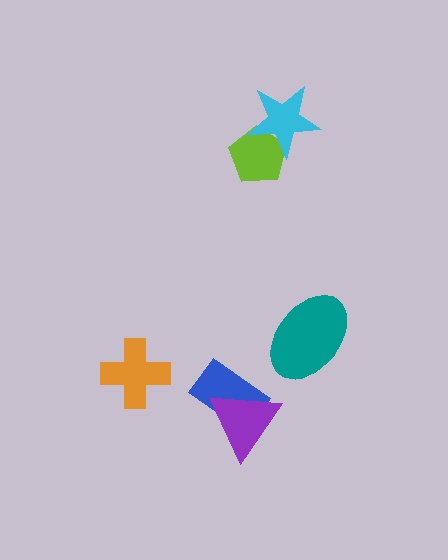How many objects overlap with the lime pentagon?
1 object overlaps with the lime pentagon.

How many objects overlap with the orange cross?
0 objects overlap with the orange cross.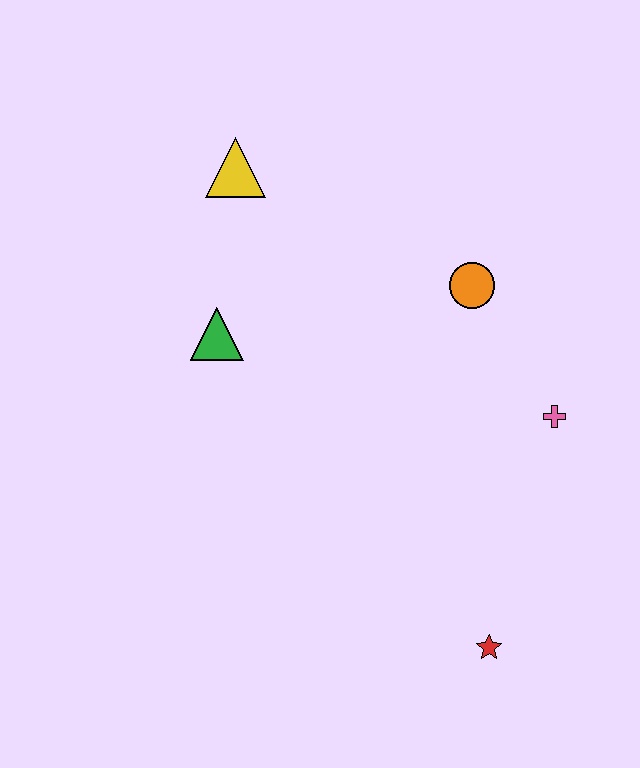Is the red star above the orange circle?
No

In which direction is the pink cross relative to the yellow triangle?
The pink cross is to the right of the yellow triangle.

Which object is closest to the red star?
The pink cross is closest to the red star.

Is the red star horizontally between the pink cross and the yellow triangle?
Yes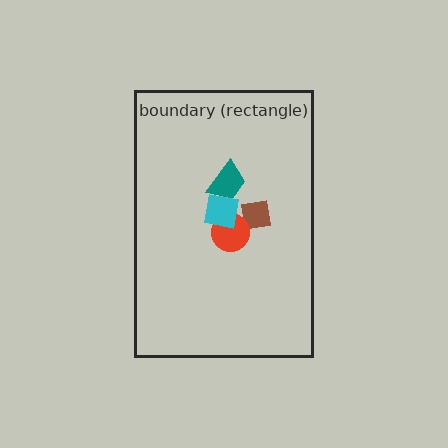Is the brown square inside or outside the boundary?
Inside.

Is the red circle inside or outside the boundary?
Inside.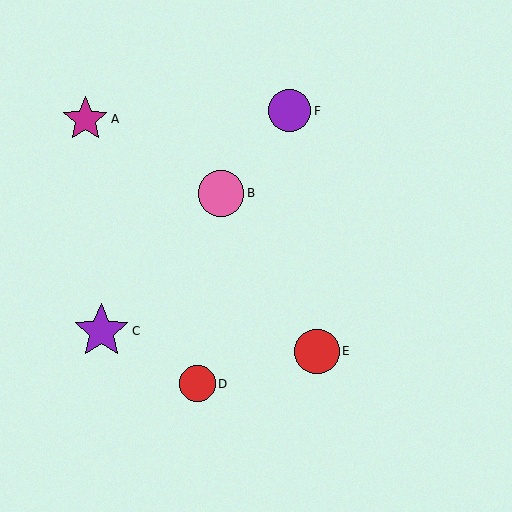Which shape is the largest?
The purple star (labeled C) is the largest.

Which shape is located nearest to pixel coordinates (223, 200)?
The pink circle (labeled B) at (221, 193) is nearest to that location.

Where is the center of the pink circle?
The center of the pink circle is at (221, 193).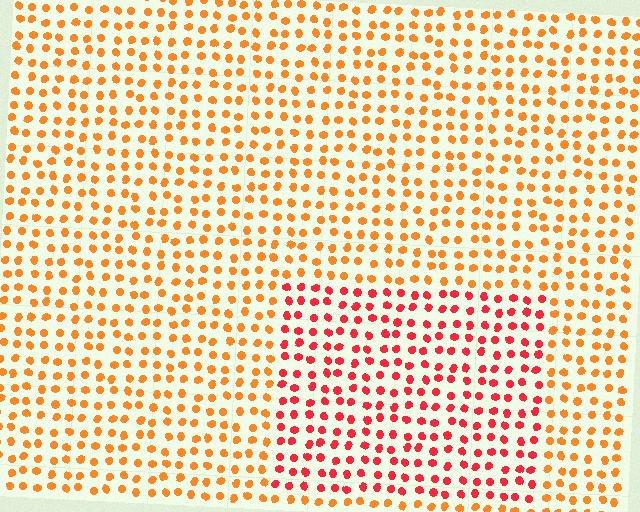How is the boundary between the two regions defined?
The boundary is defined purely by a slight shift in hue (about 34 degrees). Spacing, size, and orientation are identical on both sides.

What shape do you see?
I see a rectangle.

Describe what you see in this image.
The image is filled with small orange elements in a uniform arrangement. A rectangle-shaped region is visible where the elements are tinted to a slightly different hue, forming a subtle color boundary.